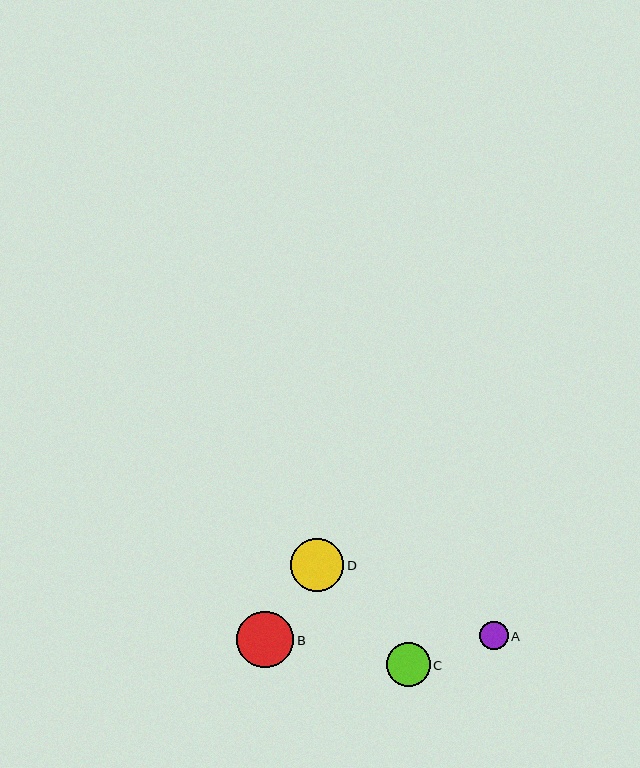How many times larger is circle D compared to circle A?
Circle D is approximately 1.9 times the size of circle A.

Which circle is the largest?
Circle B is the largest with a size of approximately 57 pixels.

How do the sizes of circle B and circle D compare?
Circle B and circle D are approximately the same size.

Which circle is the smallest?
Circle A is the smallest with a size of approximately 29 pixels.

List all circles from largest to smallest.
From largest to smallest: B, D, C, A.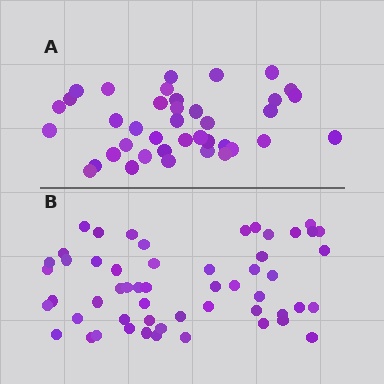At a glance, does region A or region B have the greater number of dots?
Region B (the bottom region) has more dots.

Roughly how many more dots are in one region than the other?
Region B has approximately 15 more dots than region A.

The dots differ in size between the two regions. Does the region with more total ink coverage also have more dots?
No. Region A has more total ink coverage because its dots are larger, but region B actually contains more individual dots. Total area can be misleading — the number of items is what matters here.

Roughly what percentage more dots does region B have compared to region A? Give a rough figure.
About 40% more.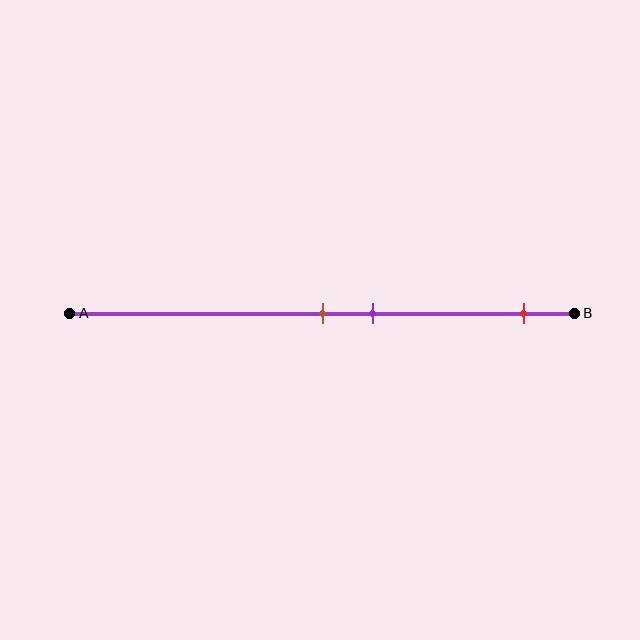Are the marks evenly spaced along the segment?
No, the marks are not evenly spaced.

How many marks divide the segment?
There are 3 marks dividing the segment.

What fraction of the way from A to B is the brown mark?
The brown mark is approximately 50% (0.5) of the way from A to B.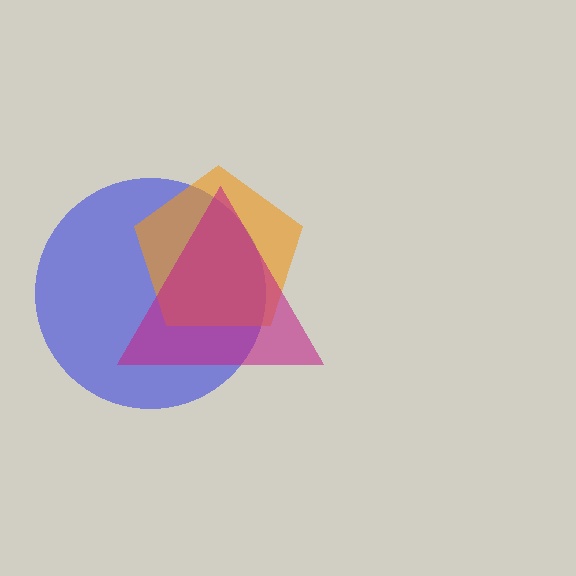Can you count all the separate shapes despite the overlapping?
Yes, there are 3 separate shapes.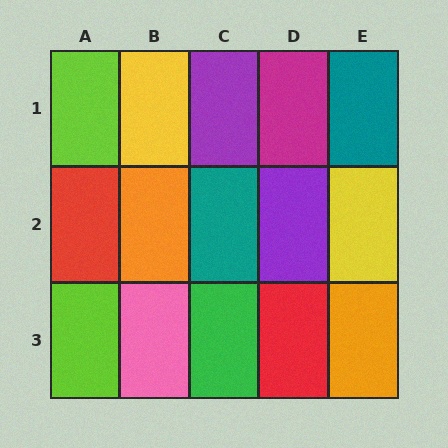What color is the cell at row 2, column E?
Yellow.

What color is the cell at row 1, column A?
Lime.